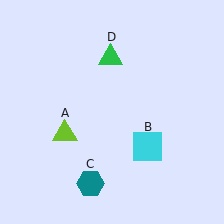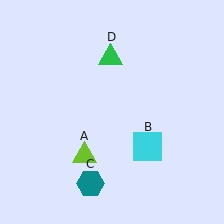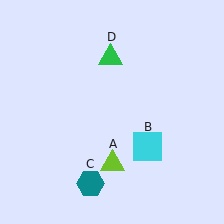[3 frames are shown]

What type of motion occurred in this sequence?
The lime triangle (object A) rotated counterclockwise around the center of the scene.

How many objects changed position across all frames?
1 object changed position: lime triangle (object A).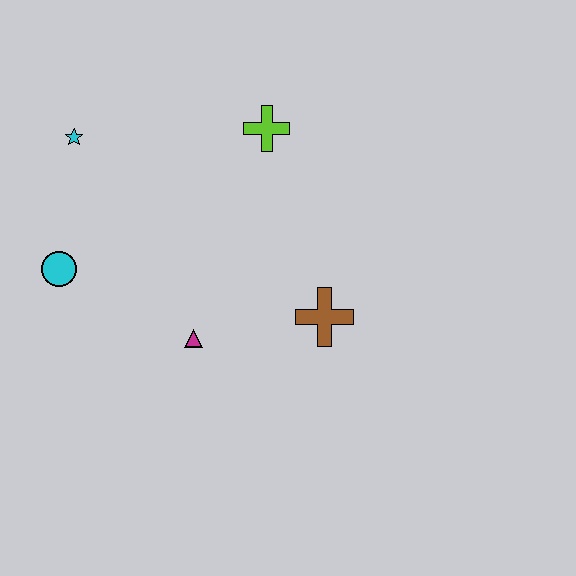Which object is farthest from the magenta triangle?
The cyan star is farthest from the magenta triangle.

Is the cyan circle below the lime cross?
Yes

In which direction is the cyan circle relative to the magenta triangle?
The cyan circle is to the left of the magenta triangle.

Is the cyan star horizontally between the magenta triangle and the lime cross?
No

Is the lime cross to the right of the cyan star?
Yes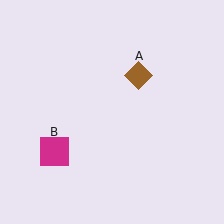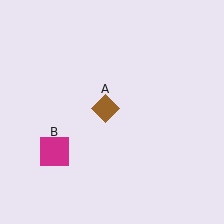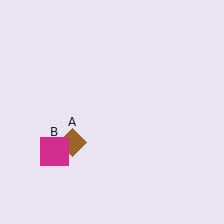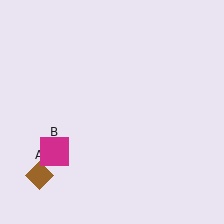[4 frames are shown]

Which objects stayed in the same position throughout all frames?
Magenta square (object B) remained stationary.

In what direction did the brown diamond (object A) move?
The brown diamond (object A) moved down and to the left.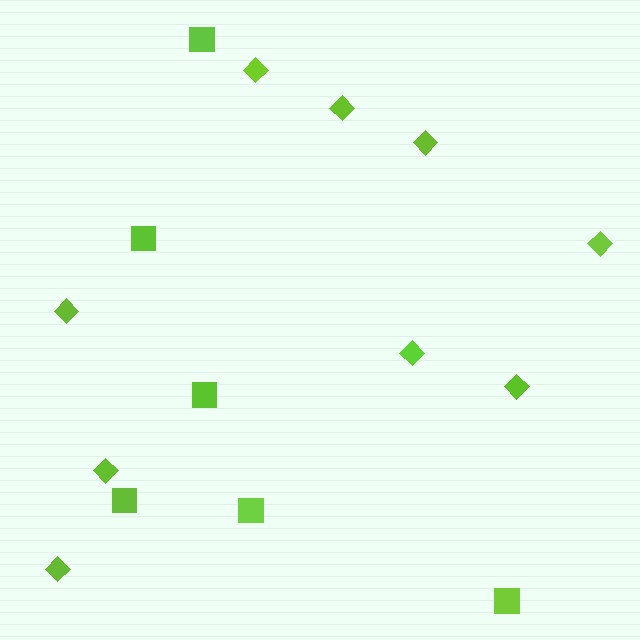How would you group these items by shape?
There are 2 groups: one group of squares (6) and one group of diamonds (9).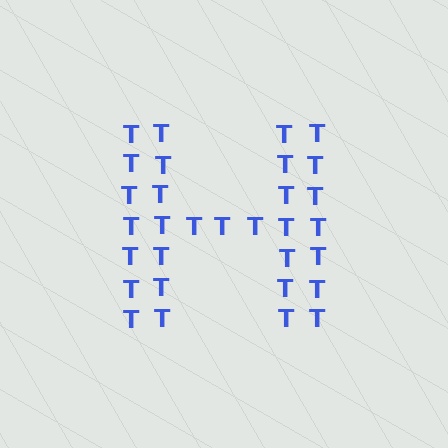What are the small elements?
The small elements are letter T's.